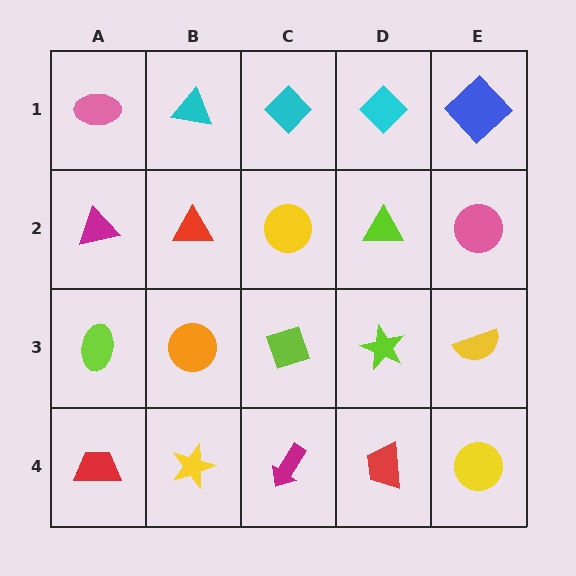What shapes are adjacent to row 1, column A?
A magenta triangle (row 2, column A), a cyan triangle (row 1, column B).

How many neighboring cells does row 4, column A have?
2.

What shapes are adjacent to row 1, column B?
A red triangle (row 2, column B), a pink ellipse (row 1, column A), a cyan diamond (row 1, column C).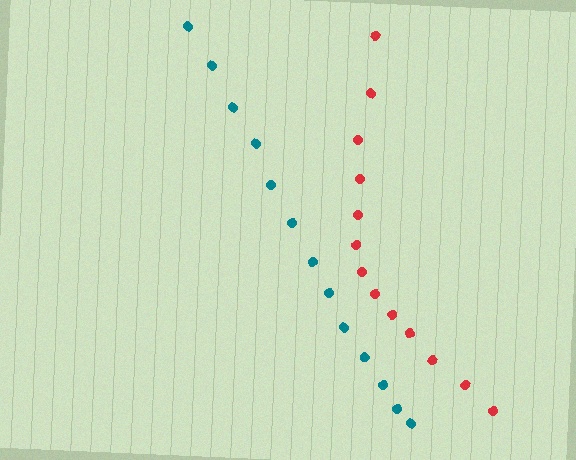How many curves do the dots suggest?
There are 2 distinct paths.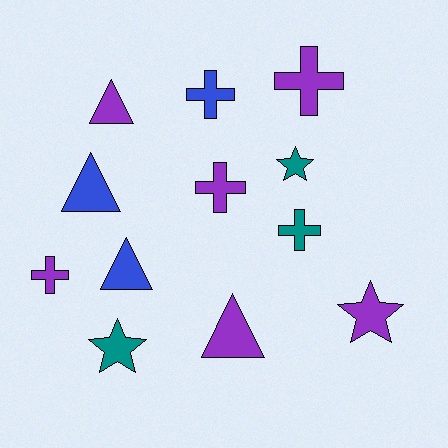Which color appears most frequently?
Purple, with 6 objects.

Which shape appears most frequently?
Cross, with 5 objects.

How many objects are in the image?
There are 12 objects.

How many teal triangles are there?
There are no teal triangles.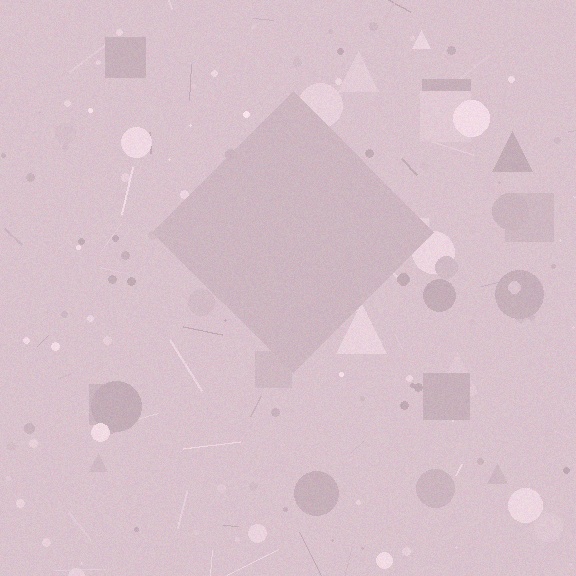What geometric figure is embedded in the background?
A diamond is embedded in the background.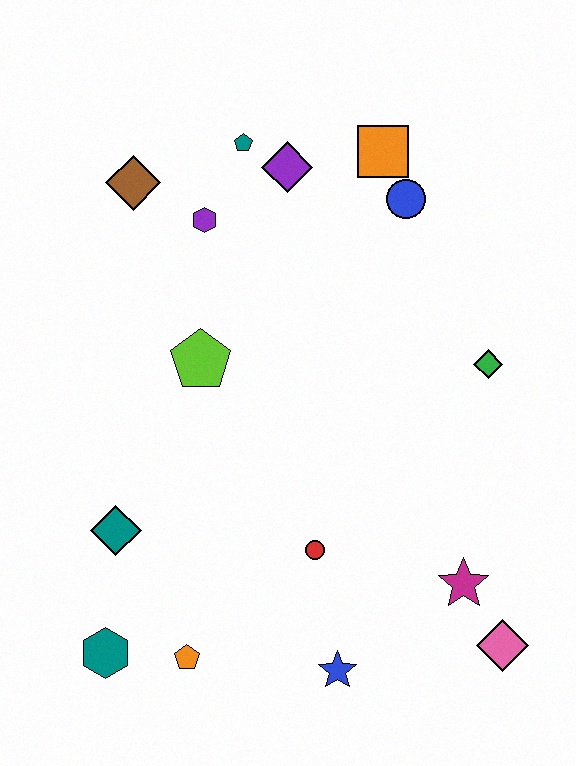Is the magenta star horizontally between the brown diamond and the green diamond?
Yes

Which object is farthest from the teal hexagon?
The orange square is farthest from the teal hexagon.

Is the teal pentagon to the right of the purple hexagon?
Yes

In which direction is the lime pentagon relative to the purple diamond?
The lime pentagon is below the purple diamond.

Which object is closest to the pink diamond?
The magenta star is closest to the pink diamond.